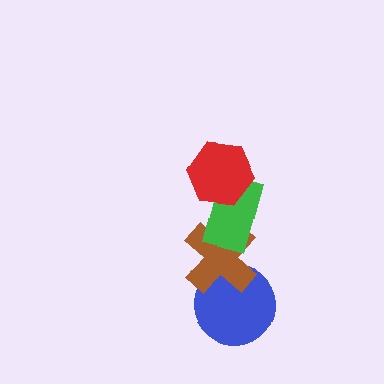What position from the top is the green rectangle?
The green rectangle is 2nd from the top.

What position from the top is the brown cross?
The brown cross is 3rd from the top.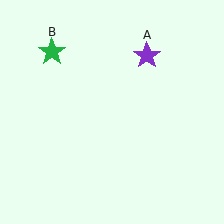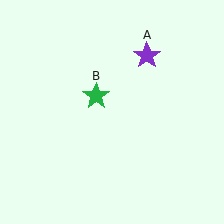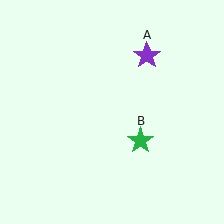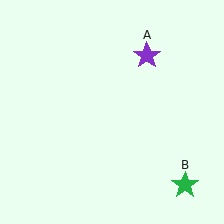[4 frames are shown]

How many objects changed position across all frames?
1 object changed position: green star (object B).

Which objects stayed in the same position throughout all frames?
Purple star (object A) remained stationary.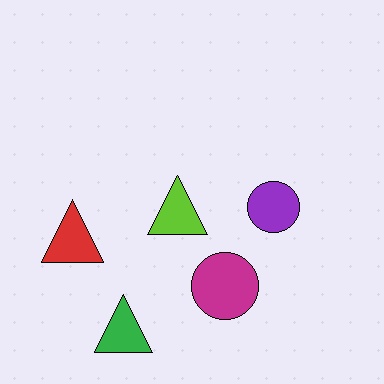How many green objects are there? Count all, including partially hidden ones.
There is 1 green object.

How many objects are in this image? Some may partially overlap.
There are 5 objects.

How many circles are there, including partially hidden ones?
There are 2 circles.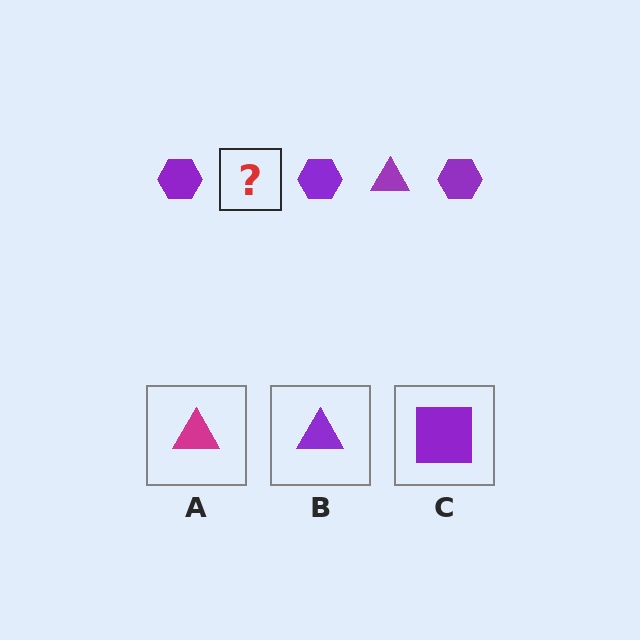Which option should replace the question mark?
Option B.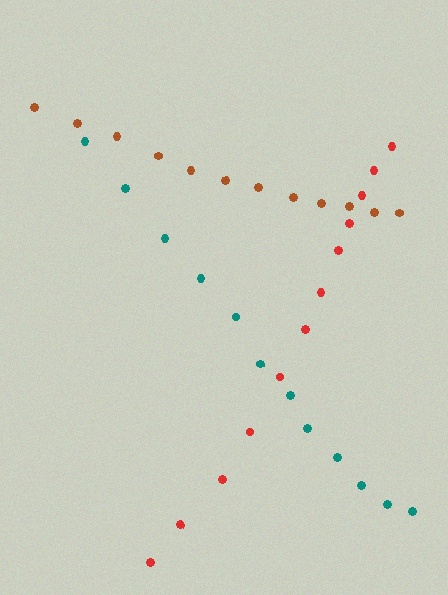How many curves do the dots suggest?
There are 3 distinct paths.